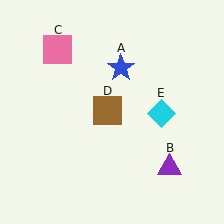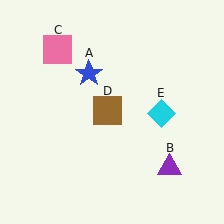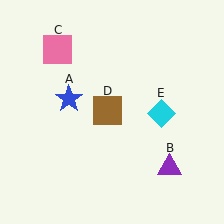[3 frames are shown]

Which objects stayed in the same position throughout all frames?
Purple triangle (object B) and pink square (object C) and brown square (object D) and cyan diamond (object E) remained stationary.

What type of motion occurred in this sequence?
The blue star (object A) rotated counterclockwise around the center of the scene.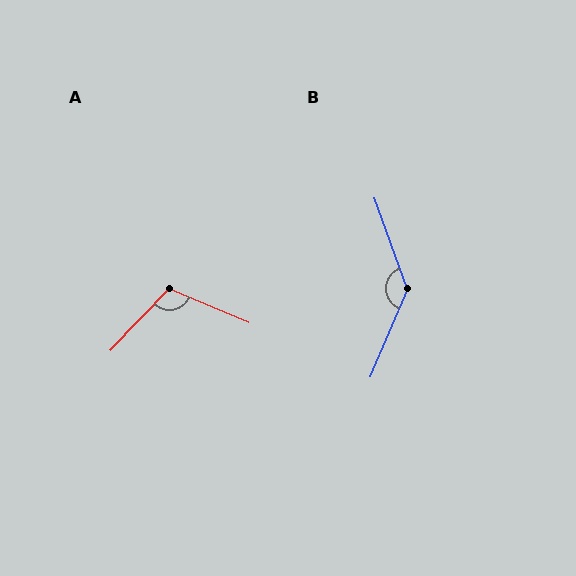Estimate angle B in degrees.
Approximately 137 degrees.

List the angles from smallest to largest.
A (111°), B (137°).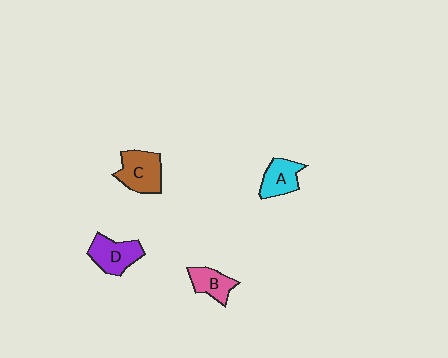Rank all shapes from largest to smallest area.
From largest to smallest: C (brown), D (purple), A (cyan), B (pink).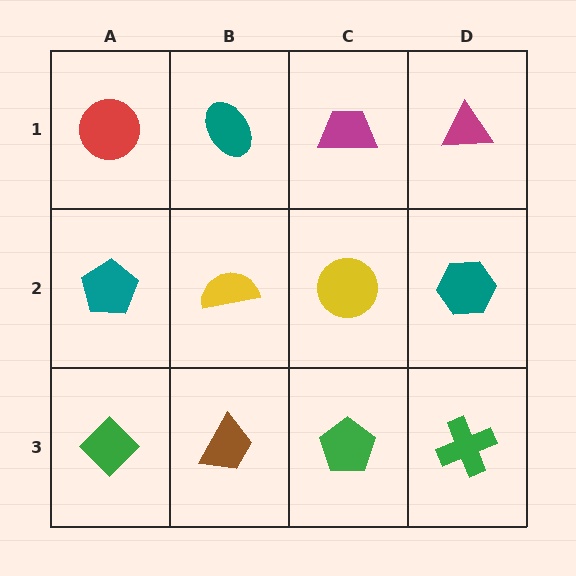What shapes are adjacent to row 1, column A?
A teal pentagon (row 2, column A), a teal ellipse (row 1, column B).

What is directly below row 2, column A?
A green diamond.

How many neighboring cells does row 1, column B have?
3.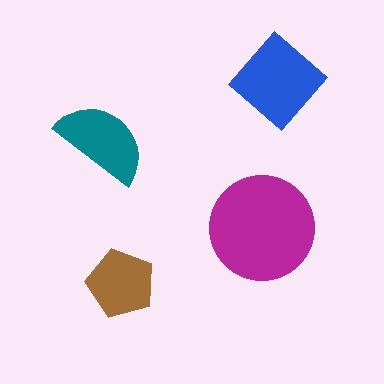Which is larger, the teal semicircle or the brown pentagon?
The teal semicircle.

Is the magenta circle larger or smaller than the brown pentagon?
Larger.